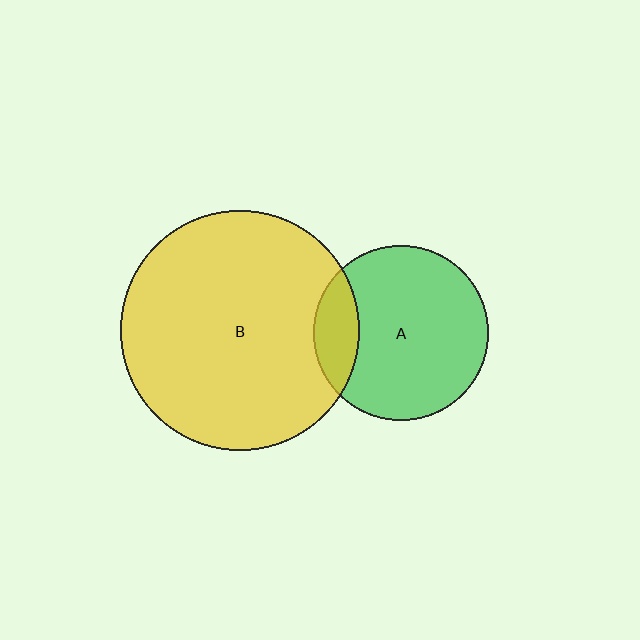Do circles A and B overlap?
Yes.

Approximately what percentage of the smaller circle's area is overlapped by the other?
Approximately 15%.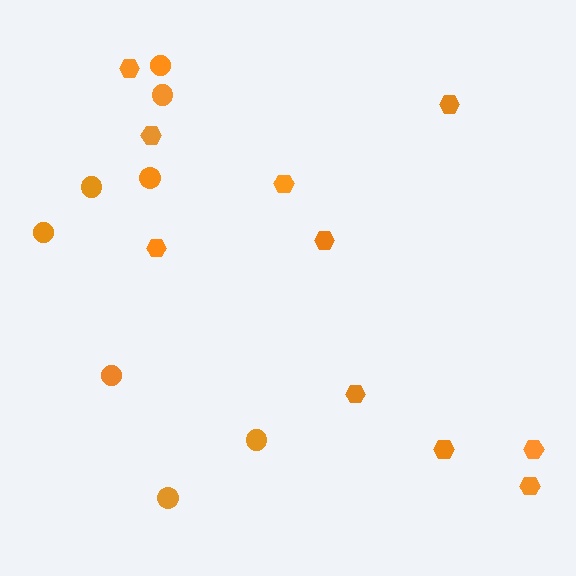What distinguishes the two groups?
There are 2 groups: one group of circles (8) and one group of hexagons (10).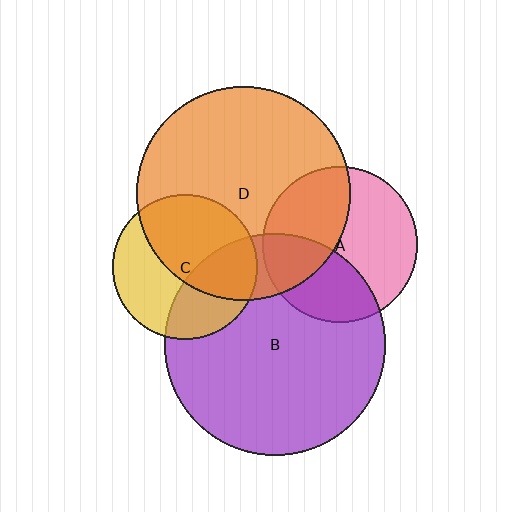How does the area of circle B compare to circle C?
Approximately 2.3 times.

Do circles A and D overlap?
Yes.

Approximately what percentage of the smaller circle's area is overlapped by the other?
Approximately 40%.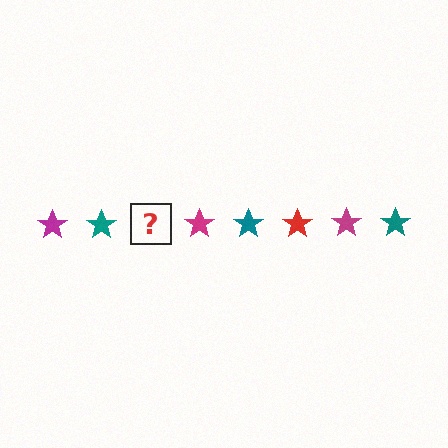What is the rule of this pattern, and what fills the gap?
The rule is that the pattern cycles through magenta, teal, red stars. The gap should be filled with a red star.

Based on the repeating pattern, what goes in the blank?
The blank should be a red star.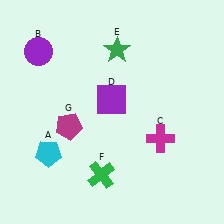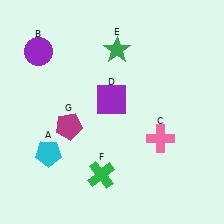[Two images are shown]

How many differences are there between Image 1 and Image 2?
There is 1 difference between the two images.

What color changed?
The cross (C) changed from magenta in Image 1 to pink in Image 2.